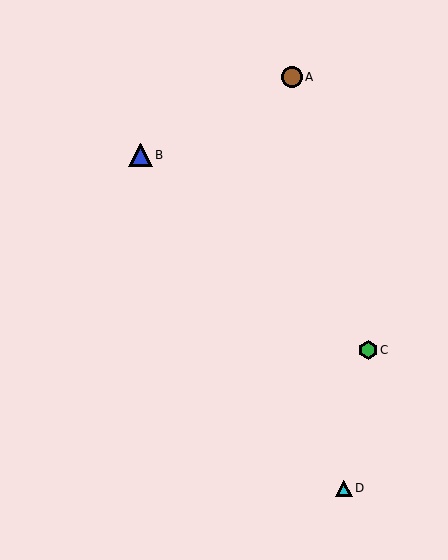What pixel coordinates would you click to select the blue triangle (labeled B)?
Click at (140, 155) to select the blue triangle B.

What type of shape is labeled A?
Shape A is a brown circle.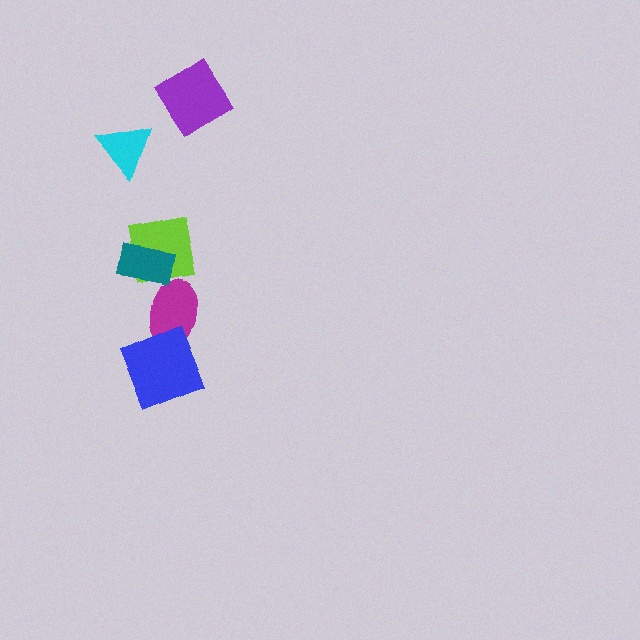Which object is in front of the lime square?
The teal rectangle is in front of the lime square.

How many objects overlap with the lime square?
2 objects overlap with the lime square.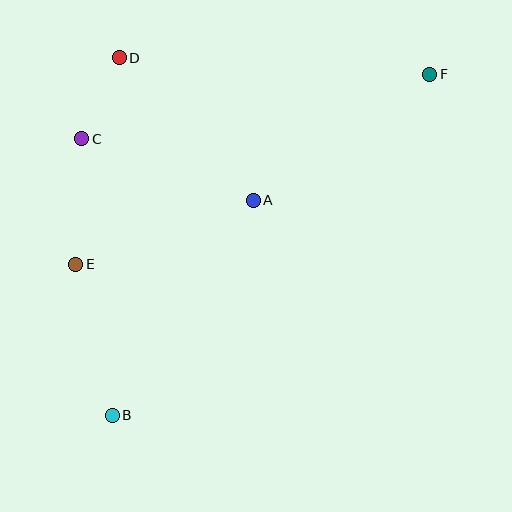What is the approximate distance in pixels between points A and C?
The distance between A and C is approximately 182 pixels.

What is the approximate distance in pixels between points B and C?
The distance between B and C is approximately 278 pixels.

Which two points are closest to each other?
Points C and D are closest to each other.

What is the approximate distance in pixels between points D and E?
The distance between D and E is approximately 211 pixels.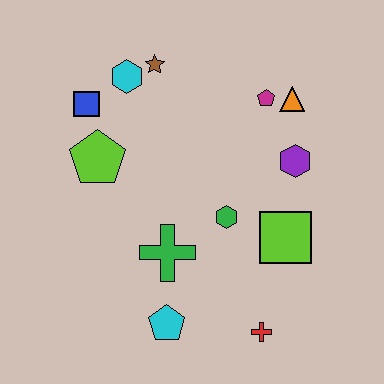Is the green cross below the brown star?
Yes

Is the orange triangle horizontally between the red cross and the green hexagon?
No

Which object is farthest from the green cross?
The orange triangle is farthest from the green cross.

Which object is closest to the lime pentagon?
The blue square is closest to the lime pentagon.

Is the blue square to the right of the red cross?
No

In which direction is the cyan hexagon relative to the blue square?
The cyan hexagon is to the right of the blue square.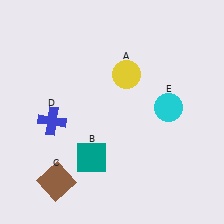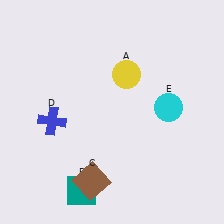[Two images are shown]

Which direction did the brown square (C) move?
The brown square (C) moved right.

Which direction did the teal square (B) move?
The teal square (B) moved down.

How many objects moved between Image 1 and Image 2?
2 objects moved between the two images.